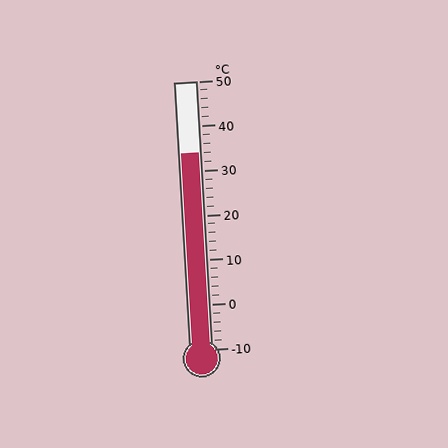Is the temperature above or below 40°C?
The temperature is below 40°C.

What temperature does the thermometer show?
The thermometer shows approximately 34°C.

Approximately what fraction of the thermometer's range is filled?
The thermometer is filled to approximately 75% of its range.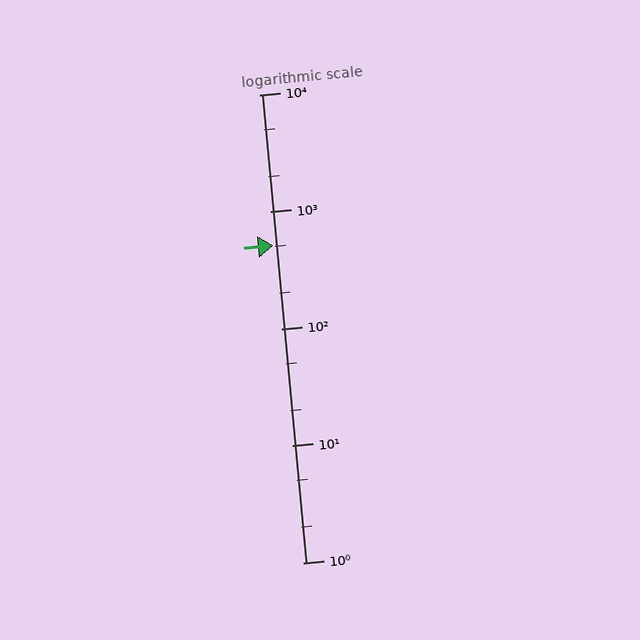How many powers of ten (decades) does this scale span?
The scale spans 4 decades, from 1 to 10000.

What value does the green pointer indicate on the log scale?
The pointer indicates approximately 510.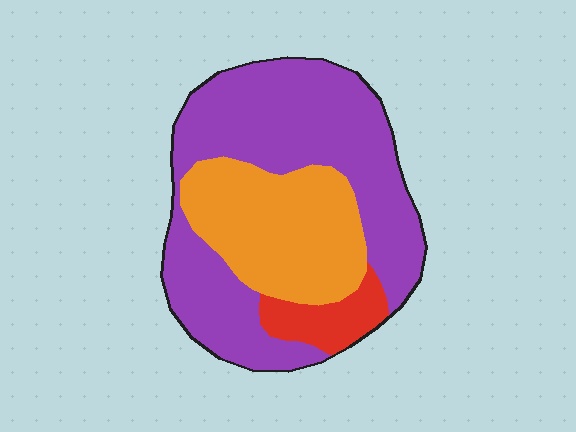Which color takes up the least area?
Red, at roughly 10%.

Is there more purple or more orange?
Purple.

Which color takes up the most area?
Purple, at roughly 60%.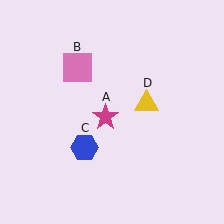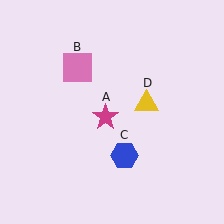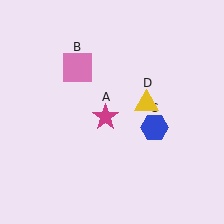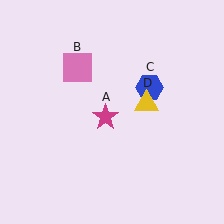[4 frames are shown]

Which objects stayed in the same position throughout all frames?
Magenta star (object A) and pink square (object B) and yellow triangle (object D) remained stationary.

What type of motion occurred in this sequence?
The blue hexagon (object C) rotated counterclockwise around the center of the scene.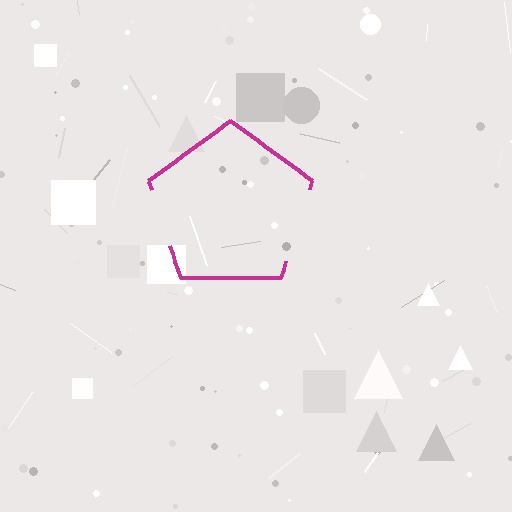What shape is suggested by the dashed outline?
The dashed outline suggests a pentagon.